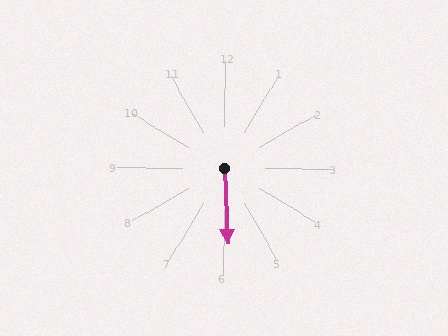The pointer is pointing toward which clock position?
Roughly 6 o'clock.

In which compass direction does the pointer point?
South.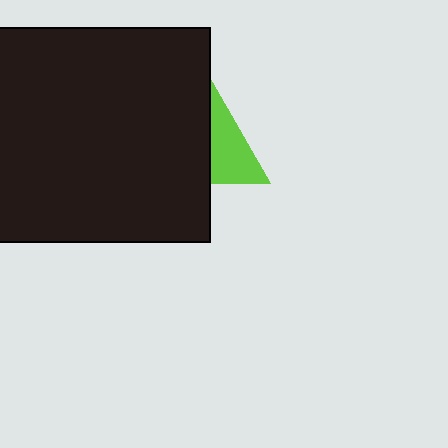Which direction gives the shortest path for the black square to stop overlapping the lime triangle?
Moving left gives the shortest separation.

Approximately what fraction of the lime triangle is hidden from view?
Roughly 55% of the lime triangle is hidden behind the black square.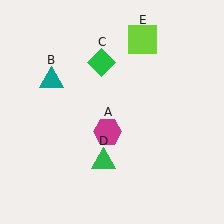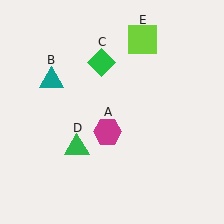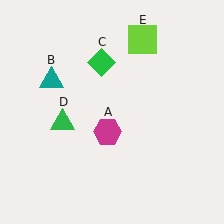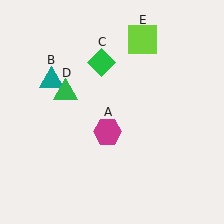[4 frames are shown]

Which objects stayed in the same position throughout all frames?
Magenta hexagon (object A) and teal triangle (object B) and green diamond (object C) and lime square (object E) remained stationary.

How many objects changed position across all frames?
1 object changed position: green triangle (object D).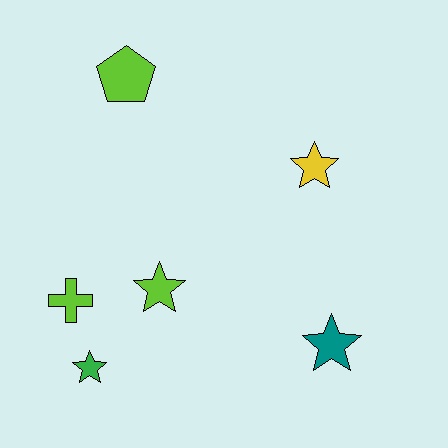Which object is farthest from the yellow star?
The green star is farthest from the yellow star.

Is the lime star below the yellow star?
Yes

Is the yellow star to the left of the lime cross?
No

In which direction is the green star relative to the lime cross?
The green star is below the lime cross.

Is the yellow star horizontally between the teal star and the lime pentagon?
Yes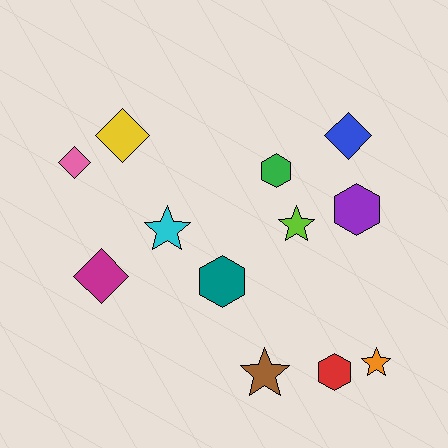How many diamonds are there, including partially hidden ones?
There are 4 diamonds.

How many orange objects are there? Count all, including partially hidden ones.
There is 1 orange object.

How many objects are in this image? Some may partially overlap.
There are 12 objects.